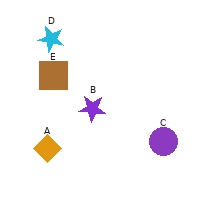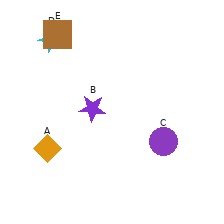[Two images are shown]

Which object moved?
The brown square (E) moved up.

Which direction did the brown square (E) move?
The brown square (E) moved up.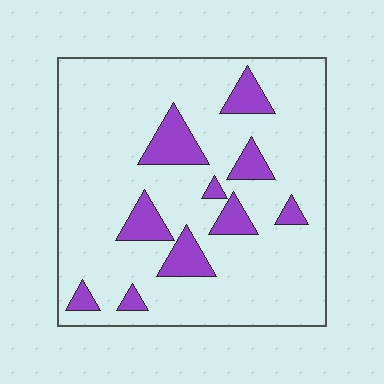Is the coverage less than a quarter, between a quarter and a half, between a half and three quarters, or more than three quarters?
Less than a quarter.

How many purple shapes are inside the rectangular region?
10.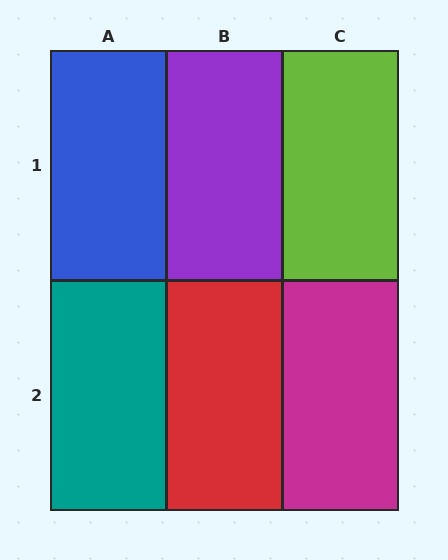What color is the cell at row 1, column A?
Blue.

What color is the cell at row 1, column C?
Lime.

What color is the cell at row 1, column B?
Purple.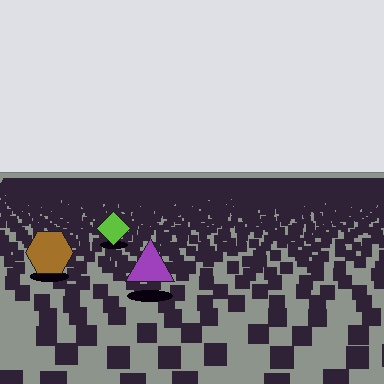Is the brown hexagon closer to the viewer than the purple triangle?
No. The purple triangle is closer — you can tell from the texture gradient: the ground texture is coarser near it.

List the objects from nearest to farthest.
From nearest to farthest: the purple triangle, the brown hexagon, the lime diamond.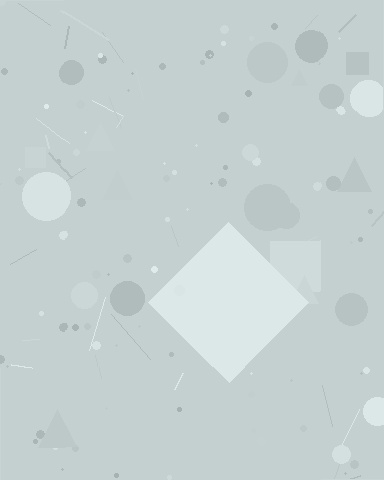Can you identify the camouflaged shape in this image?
The camouflaged shape is a diamond.